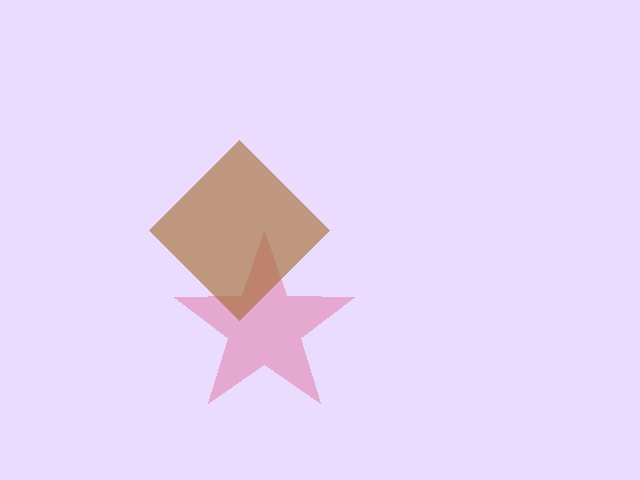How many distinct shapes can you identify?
There are 2 distinct shapes: a pink star, a brown diamond.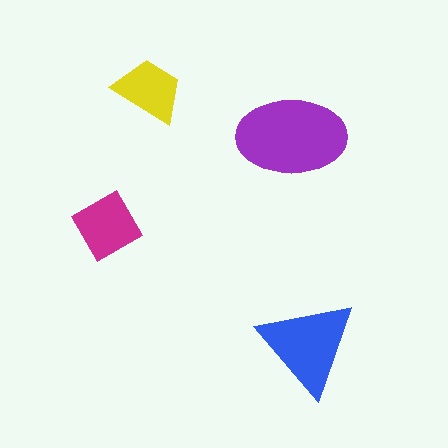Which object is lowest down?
The blue triangle is bottommost.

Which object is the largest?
The purple ellipse.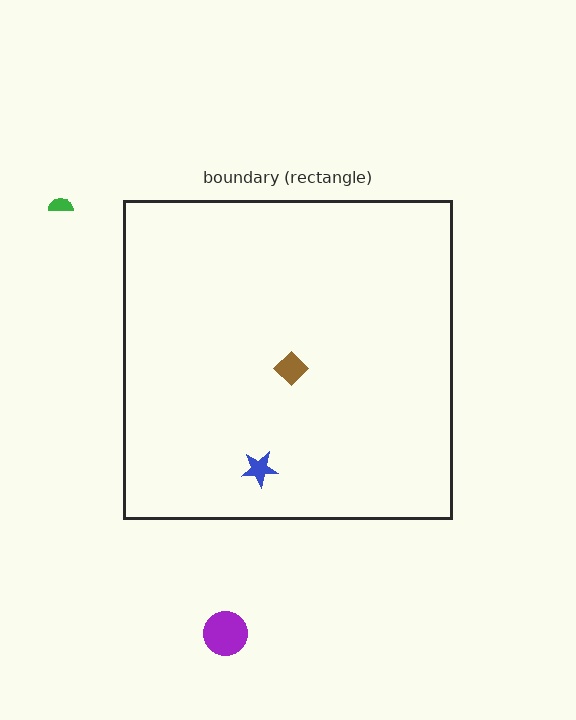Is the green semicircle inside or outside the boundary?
Outside.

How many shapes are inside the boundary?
2 inside, 2 outside.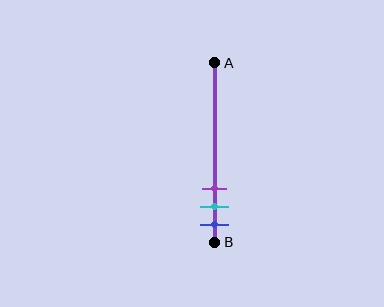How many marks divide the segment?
There are 3 marks dividing the segment.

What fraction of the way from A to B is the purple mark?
The purple mark is approximately 70% (0.7) of the way from A to B.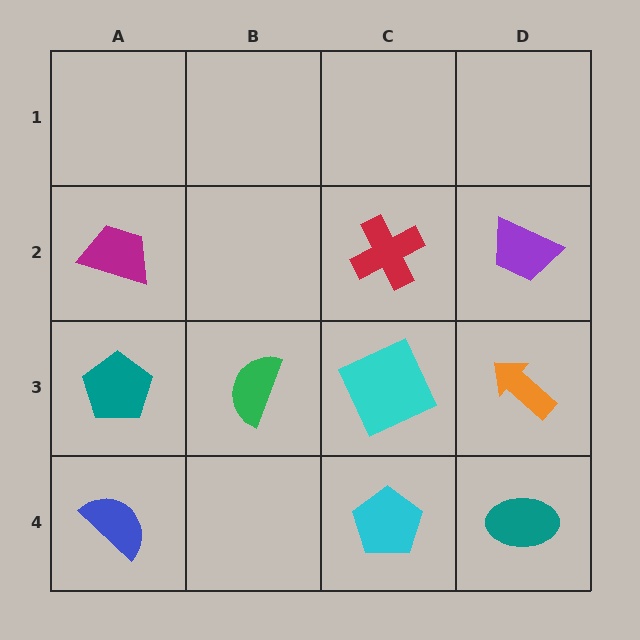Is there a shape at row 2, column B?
No, that cell is empty.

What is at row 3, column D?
An orange arrow.